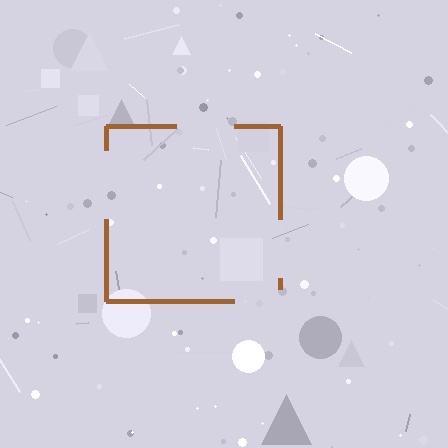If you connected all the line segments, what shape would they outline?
They would outline a square.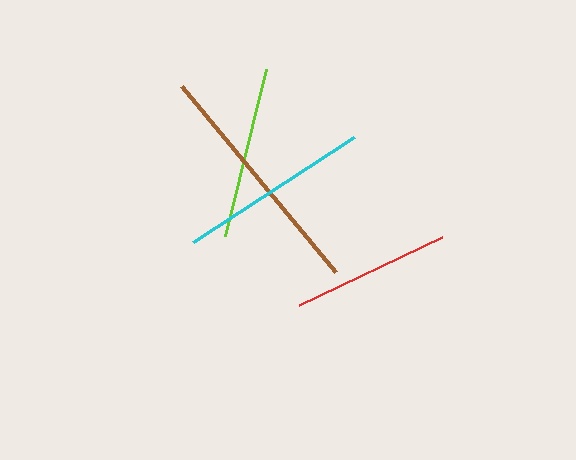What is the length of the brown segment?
The brown segment is approximately 241 pixels long.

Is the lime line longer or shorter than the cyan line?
The cyan line is longer than the lime line.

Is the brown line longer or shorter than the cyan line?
The brown line is longer than the cyan line.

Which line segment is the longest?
The brown line is the longest at approximately 241 pixels.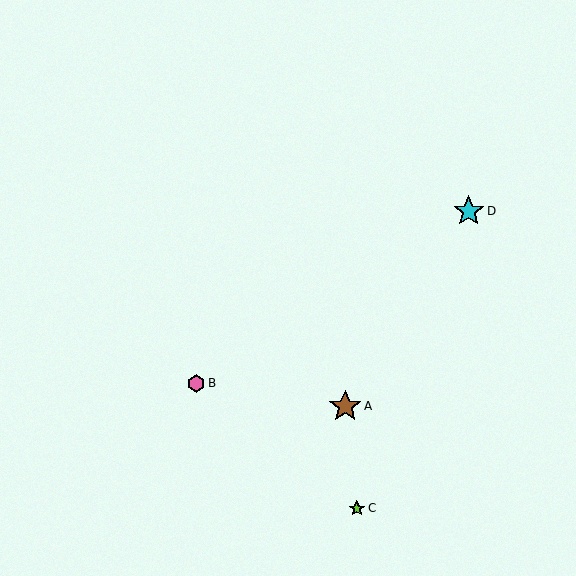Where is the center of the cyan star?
The center of the cyan star is at (469, 211).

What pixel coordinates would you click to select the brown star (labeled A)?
Click at (345, 406) to select the brown star A.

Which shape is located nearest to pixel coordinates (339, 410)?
The brown star (labeled A) at (345, 406) is nearest to that location.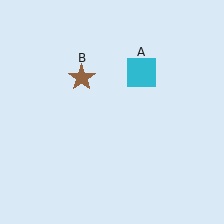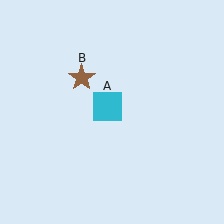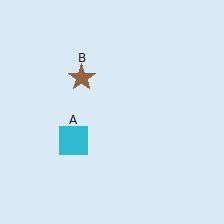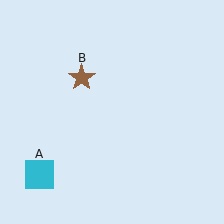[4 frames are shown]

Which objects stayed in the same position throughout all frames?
Brown star (object B) remained stationary.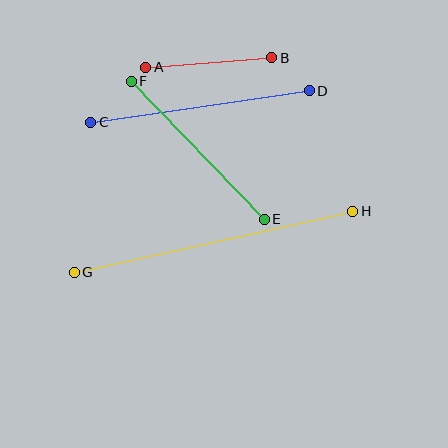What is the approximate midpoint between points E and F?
The midpoint is at approximately (198, 150) pixels.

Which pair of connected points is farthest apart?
Points G and H are farthest apart.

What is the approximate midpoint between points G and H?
The midpoint is at approximately (214, 242) pixels.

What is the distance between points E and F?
The distance is approximately 191 pixels.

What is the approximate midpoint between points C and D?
The midpoint is at approximately (200, 107) pixels.